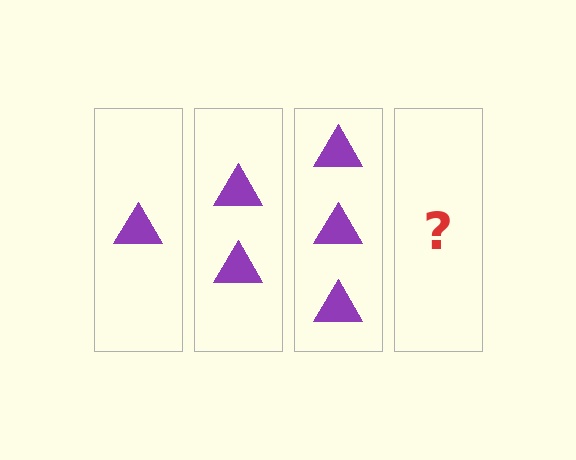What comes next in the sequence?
The next element should be 4 triangles.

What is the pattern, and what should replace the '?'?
The pattern is that each step adds one more triangle. The '?' should be 4 triangles.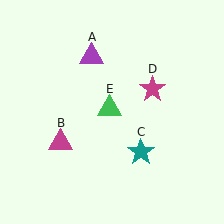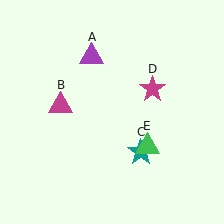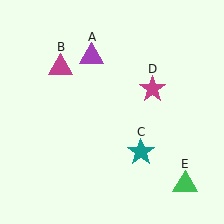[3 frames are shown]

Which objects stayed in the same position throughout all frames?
Purple triangle (object A) and teal star (object C) and magenta star (object D) remained stationary.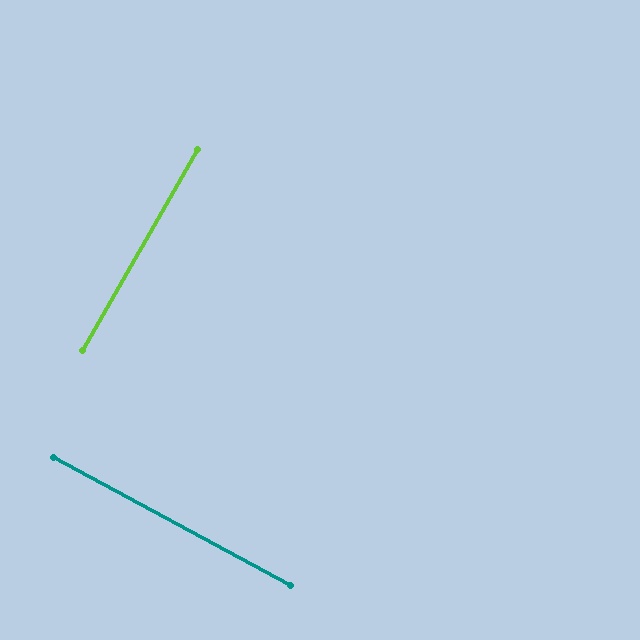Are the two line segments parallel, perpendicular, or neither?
Perpendicular — they meet at approximately 89°.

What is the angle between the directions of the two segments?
Approximately 89 degrees.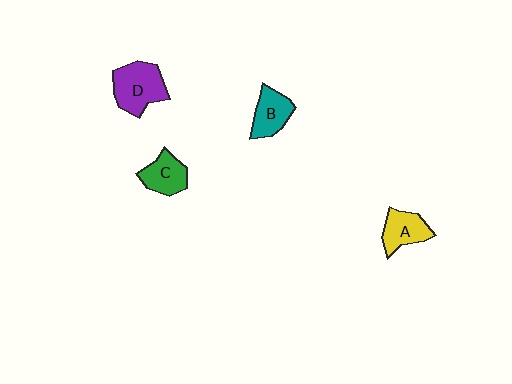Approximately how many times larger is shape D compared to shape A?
Approximately 1.4 times.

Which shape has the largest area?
Shape D (purple).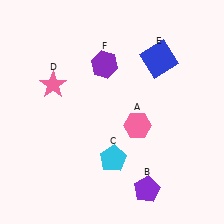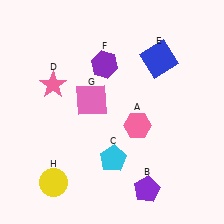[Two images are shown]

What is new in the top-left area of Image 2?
A pink square (G) was added in the top-left area of Image 2.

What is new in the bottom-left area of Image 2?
A yellow circle (H) was added in the bottom-left area of Image 2.